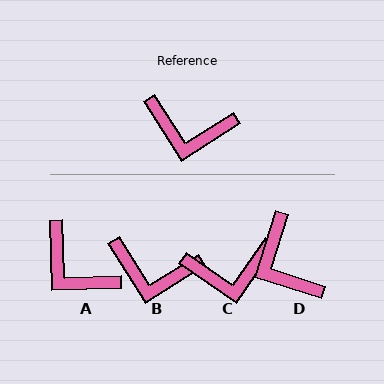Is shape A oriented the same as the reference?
No, it is off by about 31 degrees.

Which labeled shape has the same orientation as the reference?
B.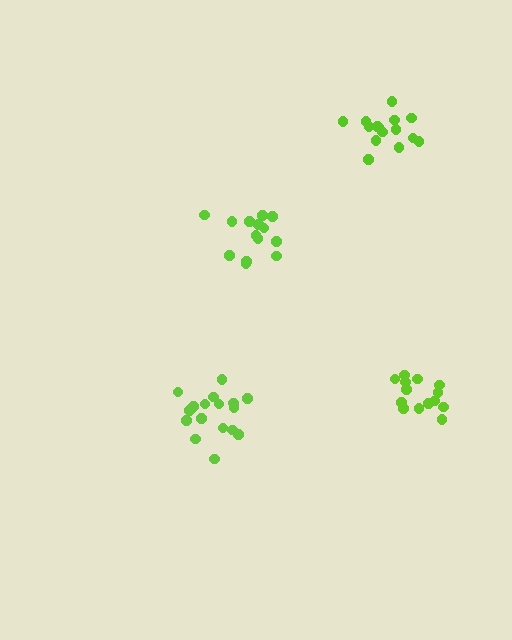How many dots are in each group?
Group 1: 15 dots, Group 2: 17 dots, Group 3: 14 dots, Group 4: 14 dots (60 total).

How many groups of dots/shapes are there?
There are 4 groups.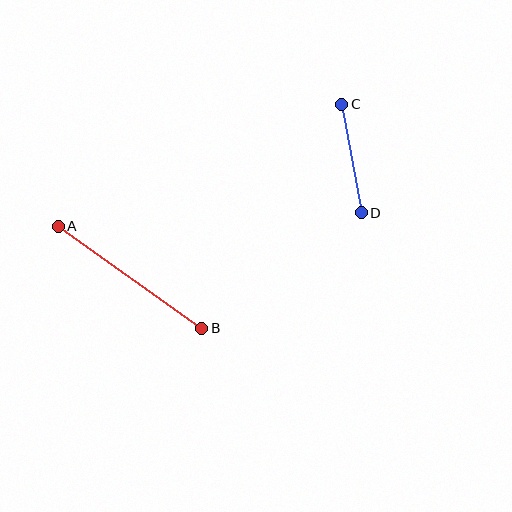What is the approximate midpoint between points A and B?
The midpoint is at approximately (130, 277) pixels.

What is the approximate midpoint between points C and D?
The midpoint is at approximately (351, 158) pixels.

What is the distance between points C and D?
The distance is approximately 110 pixels.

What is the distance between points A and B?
The distance is approximately 176 pixels.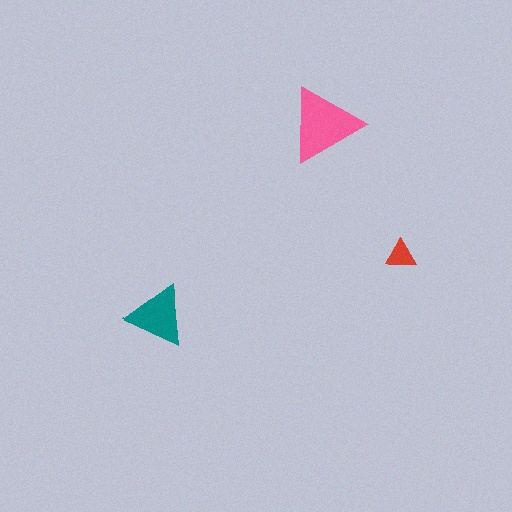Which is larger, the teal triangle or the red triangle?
The teal one.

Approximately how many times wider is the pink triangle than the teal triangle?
About 1.5 times wider.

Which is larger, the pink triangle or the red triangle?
The pink one.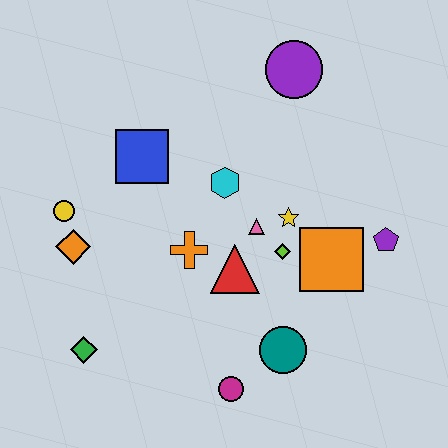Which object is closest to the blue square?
The cyan hexagon is closest to the blue square.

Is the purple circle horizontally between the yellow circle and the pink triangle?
No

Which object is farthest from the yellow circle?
The purple pentagon is farthest from the yellow circle.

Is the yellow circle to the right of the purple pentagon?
No